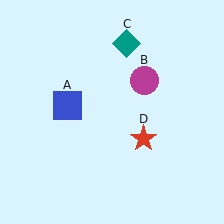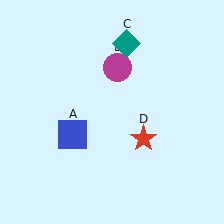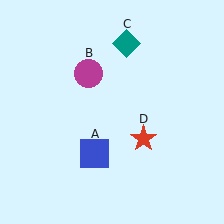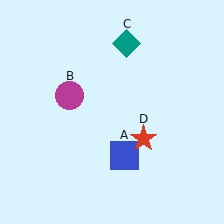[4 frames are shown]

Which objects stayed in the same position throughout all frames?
Teal diamond (object C) and red star (object D) remained stationary.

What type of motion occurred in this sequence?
The blue square (object A), magenta circle (object B) rotated counterclockwise around the center of the scene.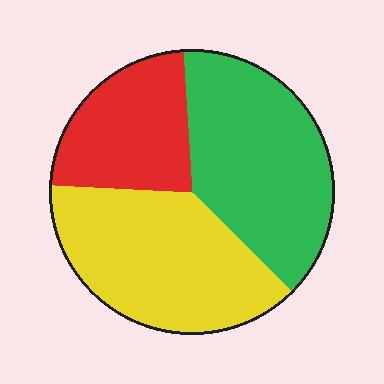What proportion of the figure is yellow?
Yellow takes up between a third and a half of the figure.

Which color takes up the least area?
Red, at roughly 25%.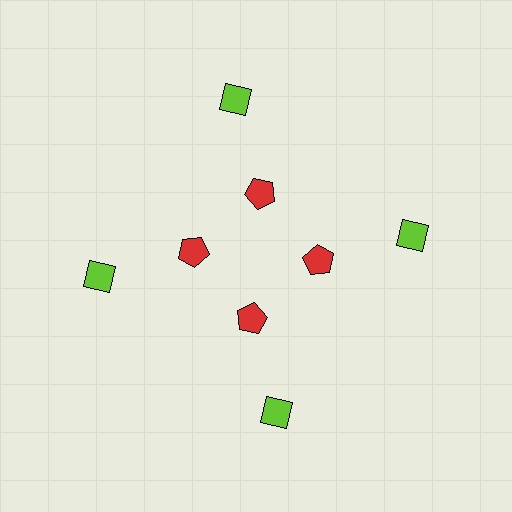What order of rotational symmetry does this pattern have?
This pattern has 4-fold rotational symmetry.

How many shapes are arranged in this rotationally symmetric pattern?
There are 8 shapes, arranged in 4 groups of 2.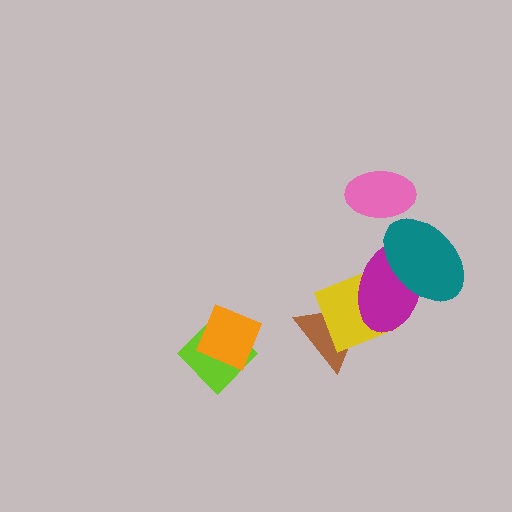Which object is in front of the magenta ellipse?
The teal ellipse is in front of the magenta ellipse.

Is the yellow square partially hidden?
Yes, it is partially covered by another shape.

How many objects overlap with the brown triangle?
2 objects overlap with the brown triangle.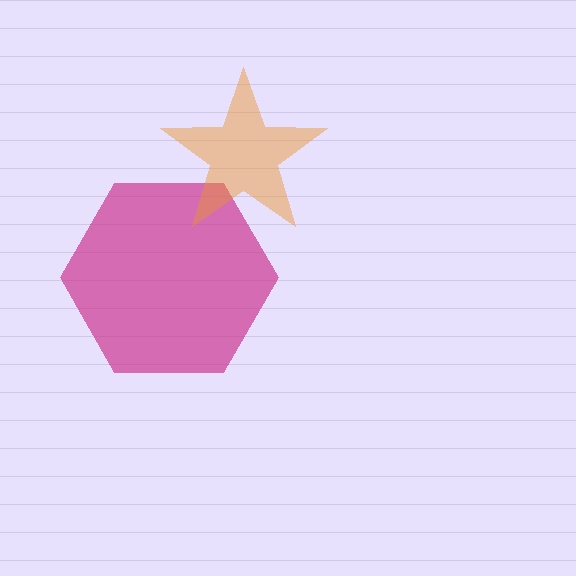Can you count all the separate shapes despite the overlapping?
Yes, there are 2 separate shapes.